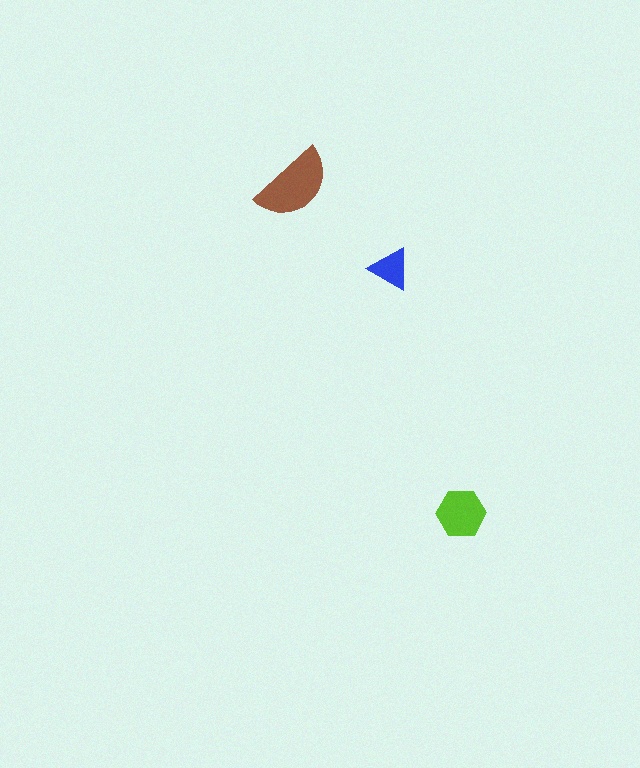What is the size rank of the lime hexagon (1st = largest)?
2nd.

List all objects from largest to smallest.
The brown semicircle, the lime hexagon, the blue triangle.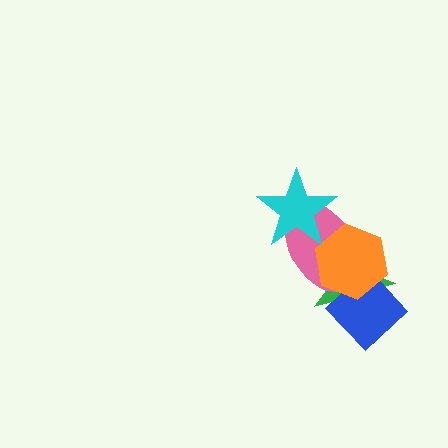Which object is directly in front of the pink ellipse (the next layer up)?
The blue diamond is directly in front of the pink ellipse.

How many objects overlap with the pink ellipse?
4 objects overlap with the pink ellipse.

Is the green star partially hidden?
Yes, it is partially covered by another shape.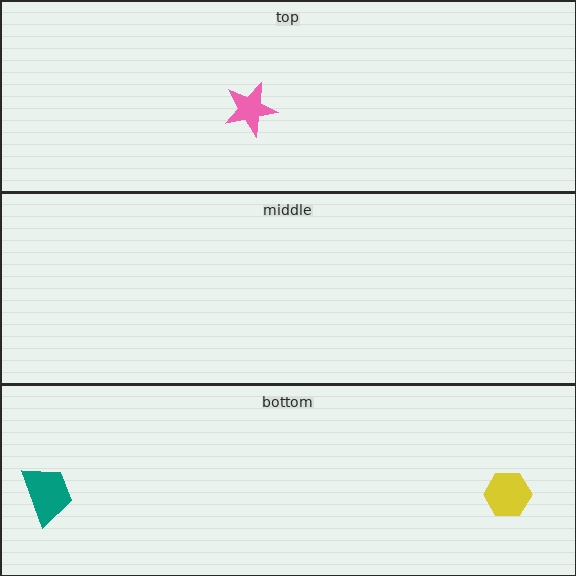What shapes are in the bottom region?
The teal trapezoid, the yellow hexagon.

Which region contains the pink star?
The top region.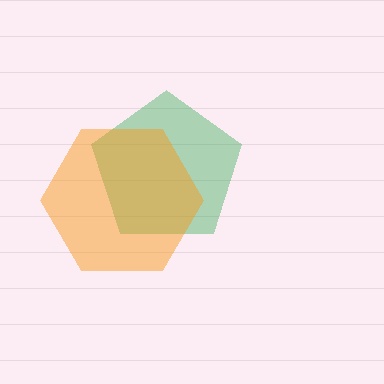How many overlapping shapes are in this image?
There are 2 overlapping shapes in the image.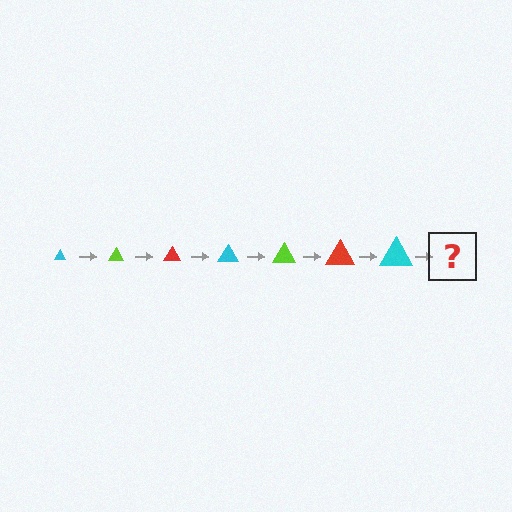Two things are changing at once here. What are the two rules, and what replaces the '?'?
The two rules are that the triangle grows larger each step and the color cycles through cyan, lime, and red. The '?' should be a lime triangle, larger than the previous one.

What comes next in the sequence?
The next element should be a lime triangle, larger than the previous one.